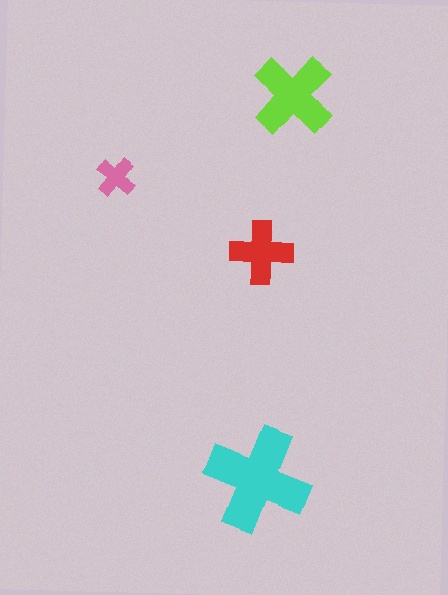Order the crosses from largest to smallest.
the cyan one, the lime one, the red one, the pink one.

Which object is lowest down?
The cyan cross is bottommost.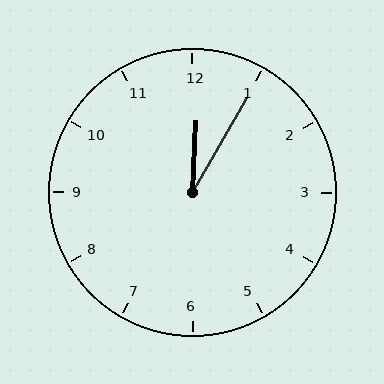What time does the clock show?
12:05.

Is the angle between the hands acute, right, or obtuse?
It is acute.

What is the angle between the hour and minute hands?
Approximately 28 degrees.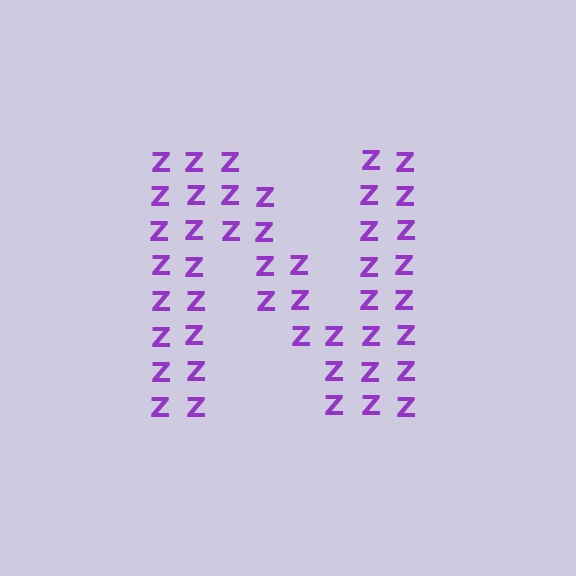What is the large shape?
The large shape is the letter N.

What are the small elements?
The small elements are letter Z's.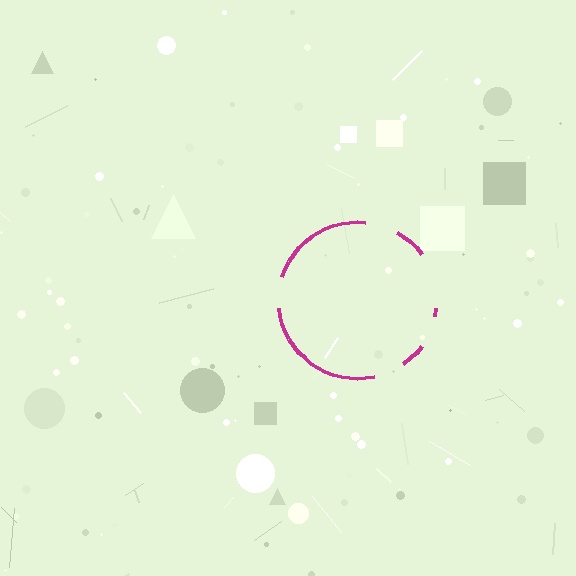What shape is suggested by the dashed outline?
The dashed outline suggests a circle.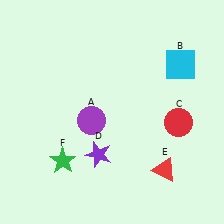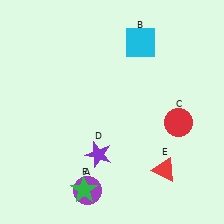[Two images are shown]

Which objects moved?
The objects that moved are: the purple circle (A), the cyan square (B), the green star (F).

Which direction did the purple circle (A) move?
The purple circle (A) moved down.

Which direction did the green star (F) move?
The green star (F) moved down.